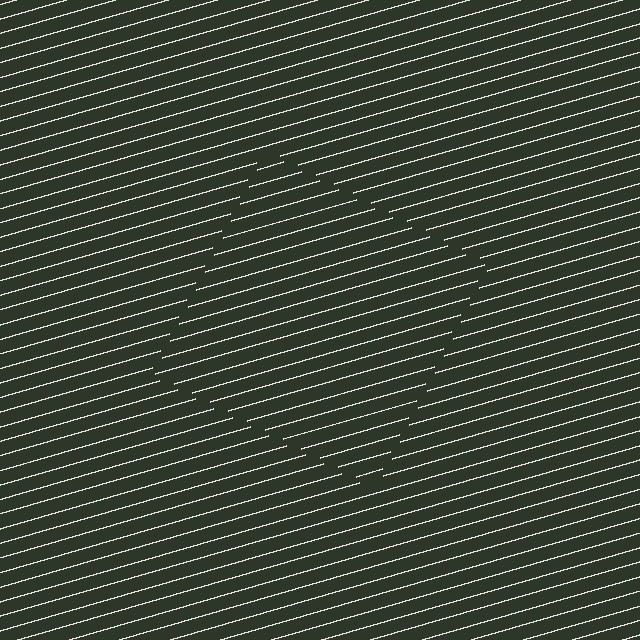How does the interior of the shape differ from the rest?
The interior of the shape contains the same grating, shifted by half a period — the contour is defined by the phase discontinuity where line-ends from the inner and outer gratings abut.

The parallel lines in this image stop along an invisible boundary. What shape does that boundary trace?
An illusory square. The interior of the shape contains the same grating, shifted by half a period — the contour is defined by the phase discontinuity where line-ends from the inner and outer gratings abut.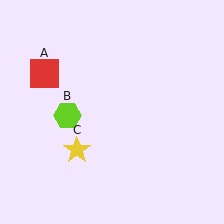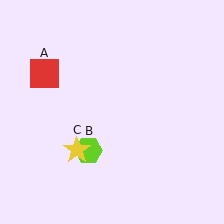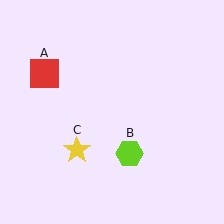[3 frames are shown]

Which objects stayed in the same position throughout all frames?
Red square (object A) and yellow star (object C) remained stationary.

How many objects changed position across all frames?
1 object changed position: lime hexagon (object B).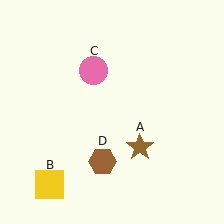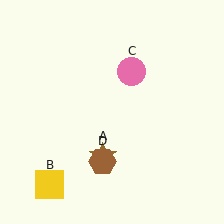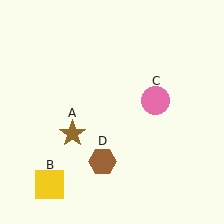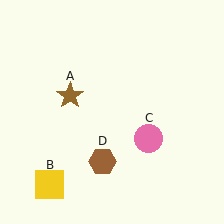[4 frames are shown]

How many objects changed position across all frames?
2 objects changed position: brown star (object A), pink circle (object C).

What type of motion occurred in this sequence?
The brown star (object A), pink circle (object C) rotated clockwise around the center of the scene.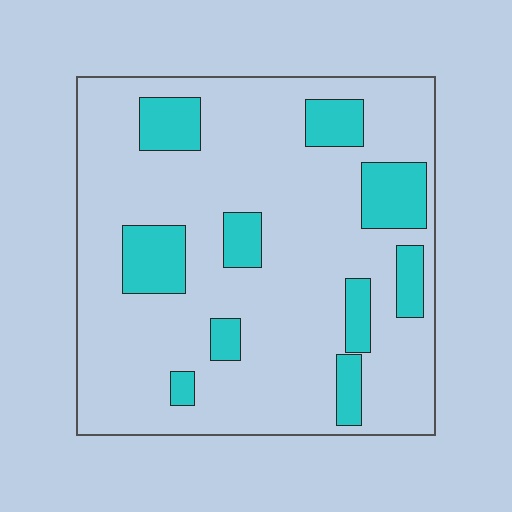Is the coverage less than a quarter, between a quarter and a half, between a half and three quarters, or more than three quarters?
Less than a quarter.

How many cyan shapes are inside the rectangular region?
10.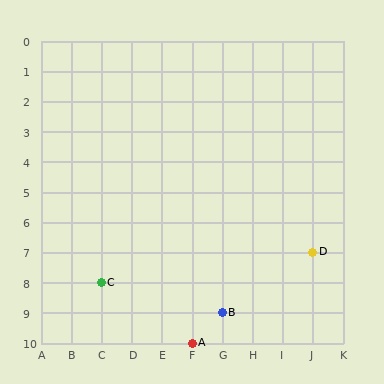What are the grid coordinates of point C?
Point C is at grid coordinates (C, 8).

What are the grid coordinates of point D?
Point D is at grid coordinates (J, 7).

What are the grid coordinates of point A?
Point A is at grid coordinates (F, 10).